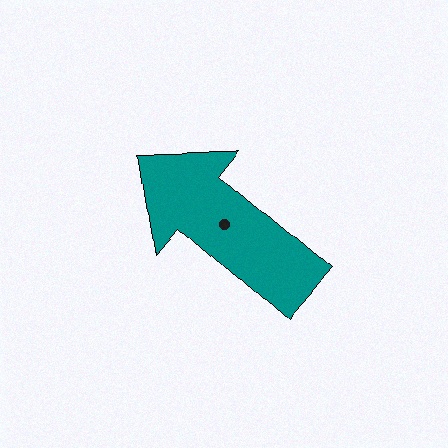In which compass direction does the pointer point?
Northwest.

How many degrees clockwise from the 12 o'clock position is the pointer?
Approximately 310 degrees.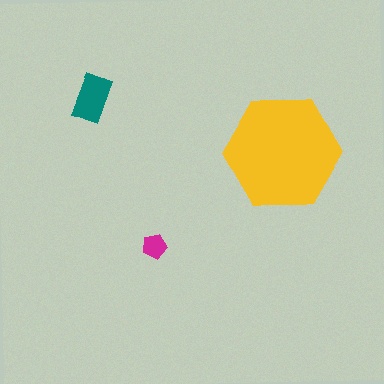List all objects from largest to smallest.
The yellow hexagon, the teal rectangle, the magenta pentagon.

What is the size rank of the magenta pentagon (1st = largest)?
3rd.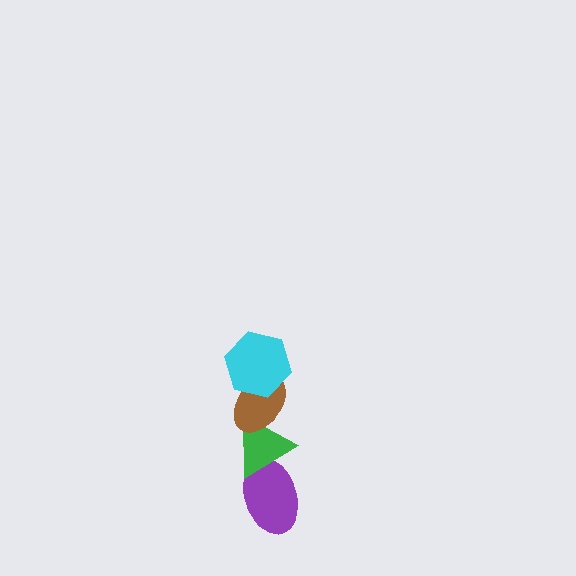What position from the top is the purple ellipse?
The purple ellipse is 4th from the top.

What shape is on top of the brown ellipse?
The cyan hexagon is on top of the brown ellipse.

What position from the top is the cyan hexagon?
The cyan hexagon is 1st from the top.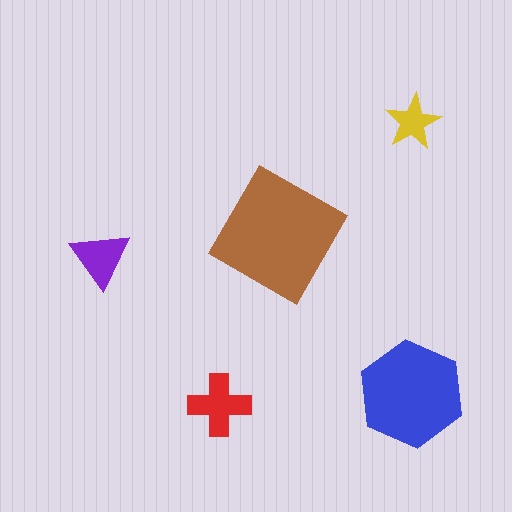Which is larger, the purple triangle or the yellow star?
The purple triangle.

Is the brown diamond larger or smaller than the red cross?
Larger.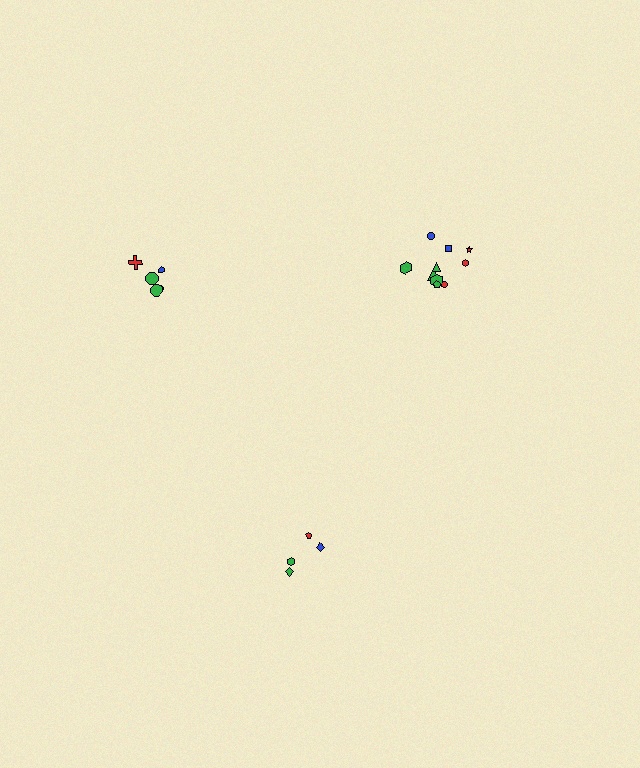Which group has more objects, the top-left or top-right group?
The top-right group.